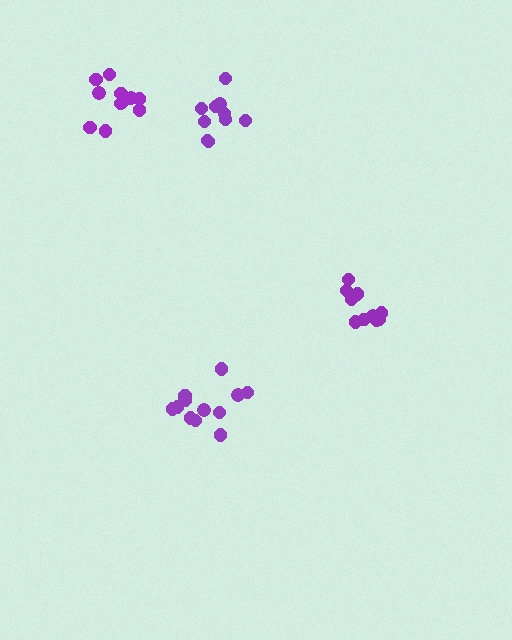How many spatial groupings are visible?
There are 4 spatial groupings.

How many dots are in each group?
Group 1: 10 dots, Group 2: 11 dots, Group 3: 13 dots, Group 4: 10 dots (44 total).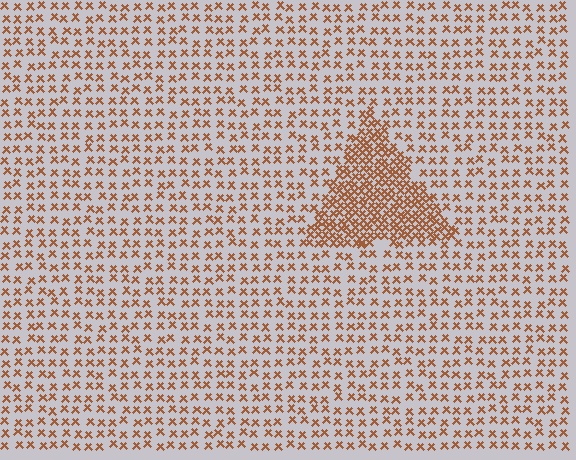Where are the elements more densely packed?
The elements are more densely packed inside the triangle boundary.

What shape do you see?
I see a triangle.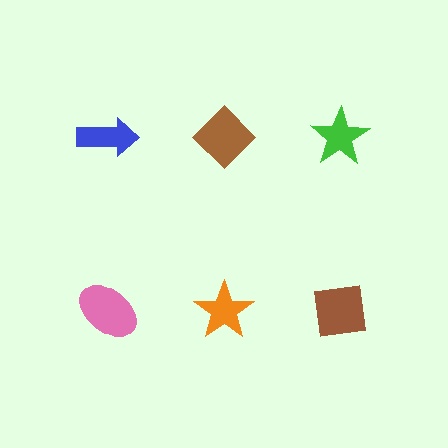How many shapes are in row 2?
3 shapes.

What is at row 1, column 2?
A brown diamond.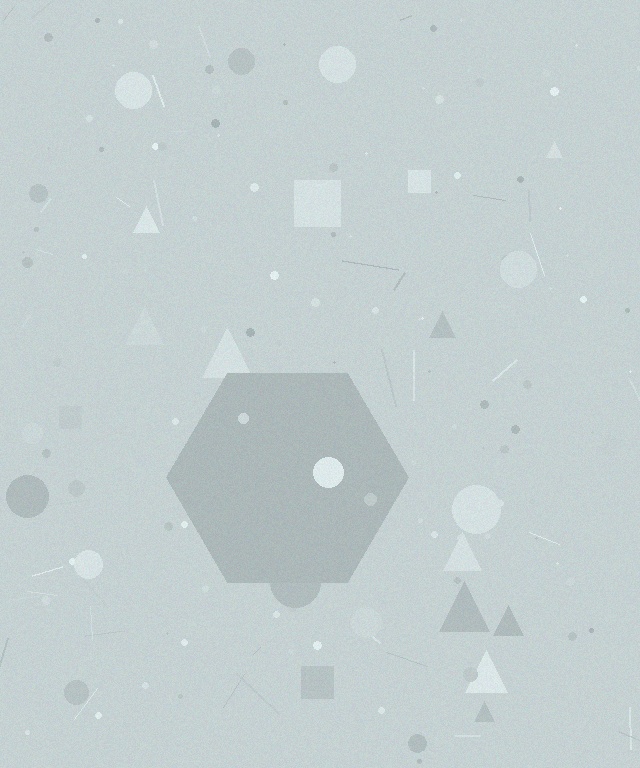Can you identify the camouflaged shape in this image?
The camouflaged shape is a hexagon.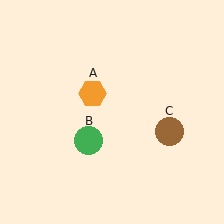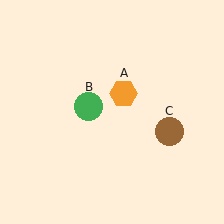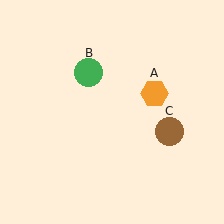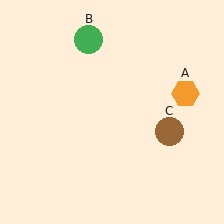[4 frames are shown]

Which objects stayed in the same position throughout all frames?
Brown circle (object C) remained stationary.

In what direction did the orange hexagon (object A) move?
The orange hexagon (object A) moved right.